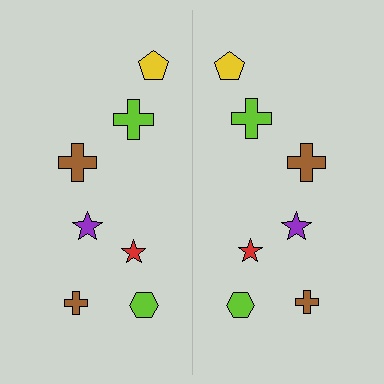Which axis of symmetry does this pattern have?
The pattern has a vertical axis of symmetry running through the center of the image.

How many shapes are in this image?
There are 14 shapes in this image.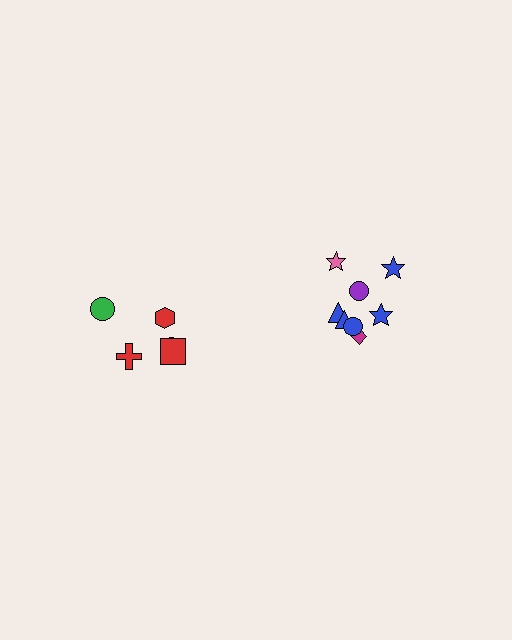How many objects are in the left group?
There are 5 objects.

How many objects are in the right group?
There are 8 objects.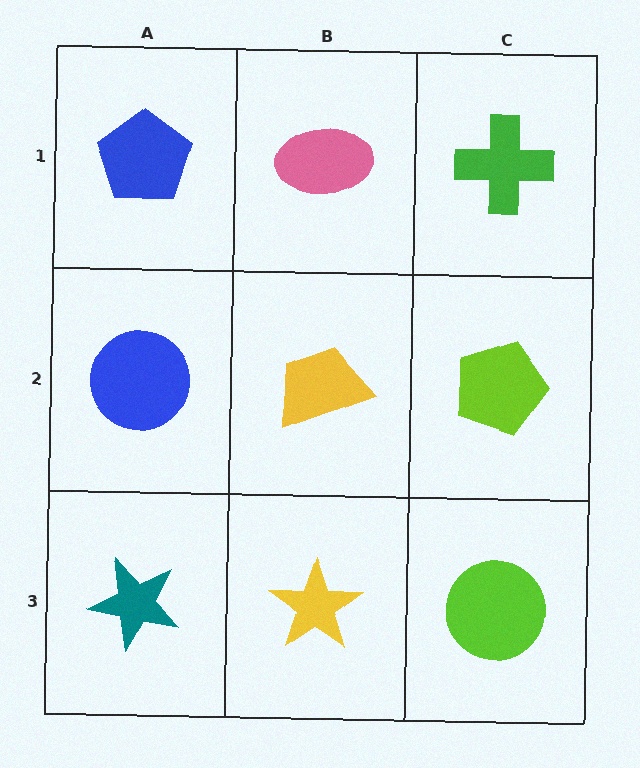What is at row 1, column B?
A pink ellipse.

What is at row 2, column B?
A yellow trapezoid.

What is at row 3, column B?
A yellow star.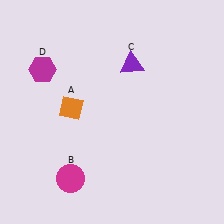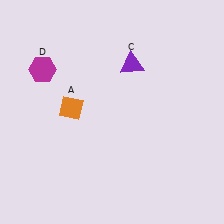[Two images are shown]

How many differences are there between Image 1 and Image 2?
There is 1 difference between the two images.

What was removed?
The magenta circle (B) was removed in Image 2.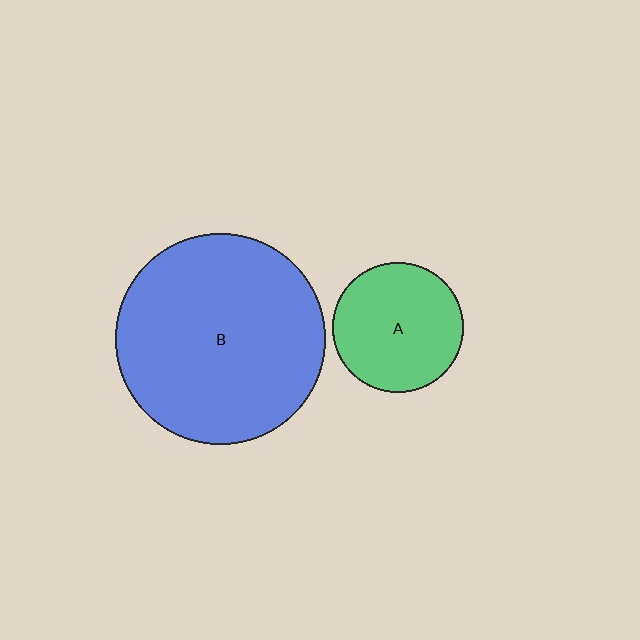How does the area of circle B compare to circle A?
Approximately 2.6 times.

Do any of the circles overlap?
No, none of the circles overlap.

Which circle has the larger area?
Circle B (blue).